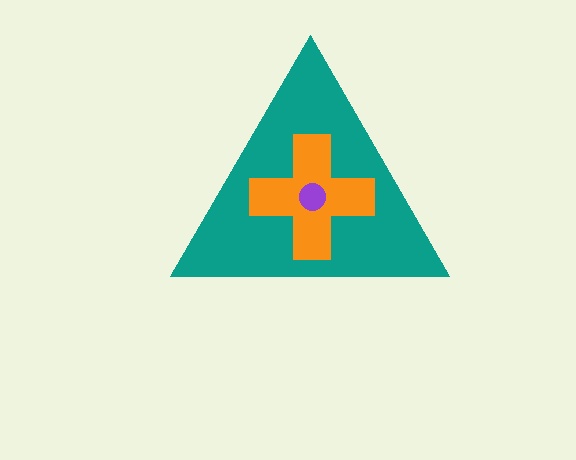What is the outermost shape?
The teal triangle.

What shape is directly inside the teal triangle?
The orange cross.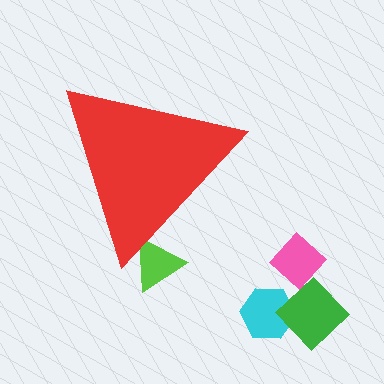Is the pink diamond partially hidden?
No, the pink diamond is fully visible.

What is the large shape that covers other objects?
A red triangle.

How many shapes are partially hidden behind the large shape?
1 shape is partially hidden.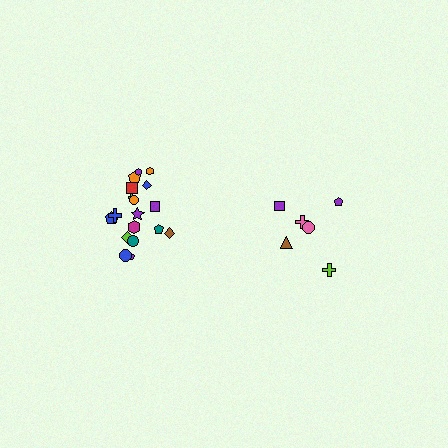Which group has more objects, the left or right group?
The left group.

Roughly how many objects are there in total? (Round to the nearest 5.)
Roughly 25 objects in total.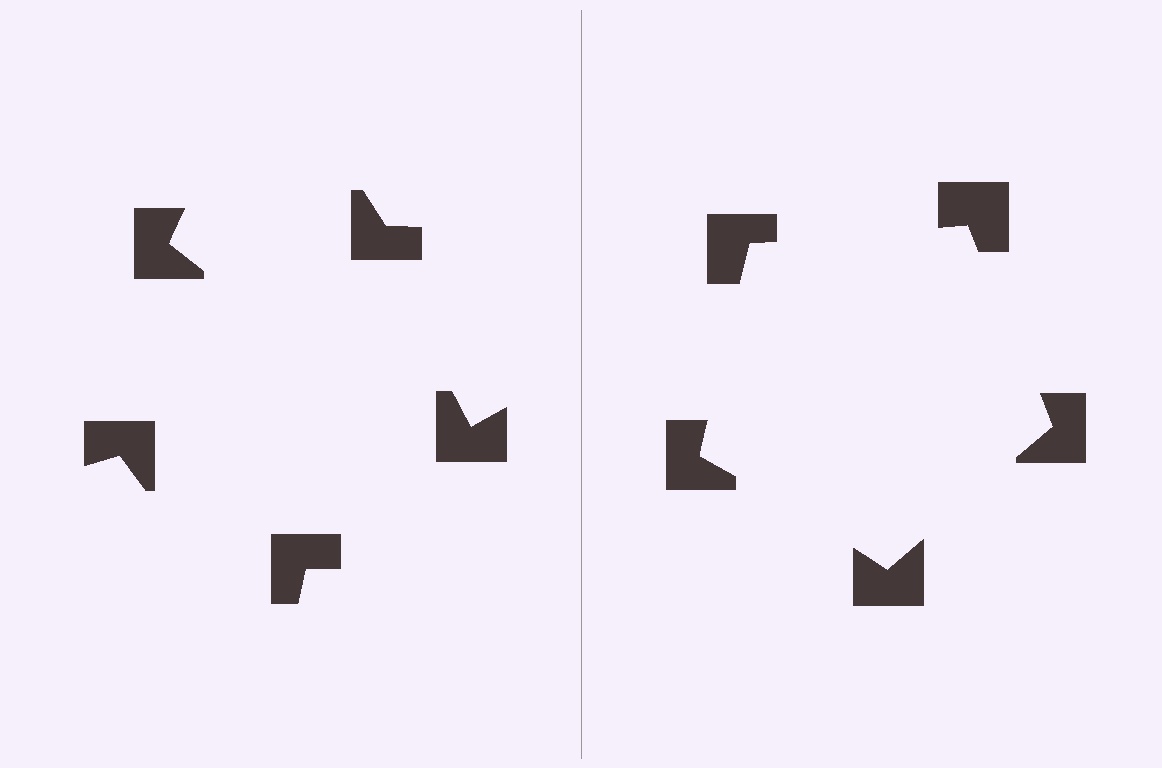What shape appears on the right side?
An illusory pentagon.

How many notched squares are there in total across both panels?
10 — 5 on each side.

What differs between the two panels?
The notched squares are positioned identically on both sides; only the wedge orientations differ. On the right they align to a pentagon; on the left they are misaligned.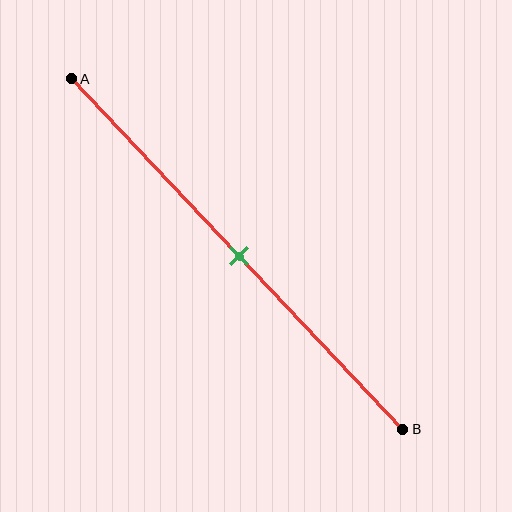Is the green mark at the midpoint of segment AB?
Yes, the mark is approximately at the midpoint.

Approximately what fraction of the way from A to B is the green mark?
The green mark is approximately 50% of the way from A to B.